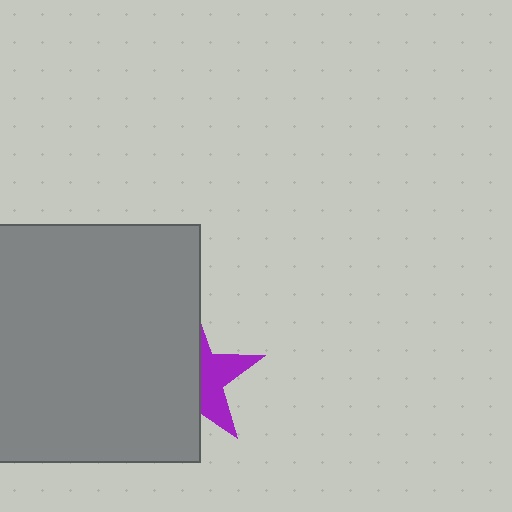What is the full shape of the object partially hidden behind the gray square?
The partially hidden object is a purple star.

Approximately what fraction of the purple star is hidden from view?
Roughly 61% of the purple star is hidden behind the gray square.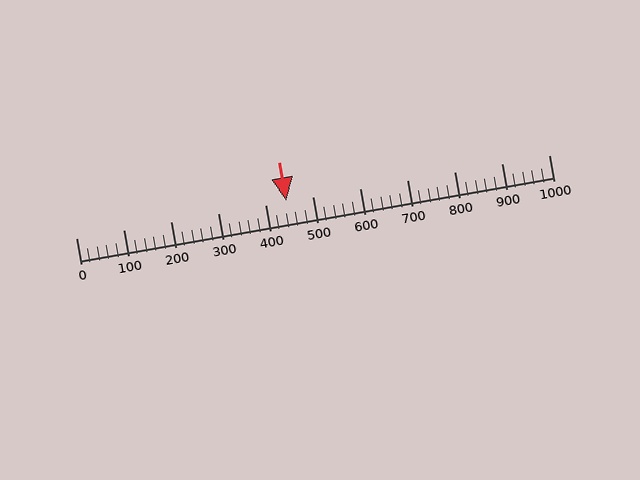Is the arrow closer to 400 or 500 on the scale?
The arrow is closer to 400.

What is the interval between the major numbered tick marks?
The major tick marks are spaced 100 units apart.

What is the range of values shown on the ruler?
The ruler shows values from 0 to 1000.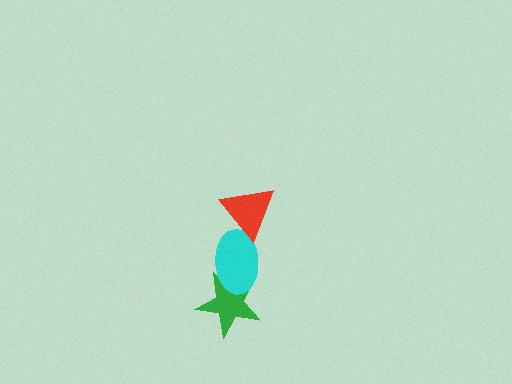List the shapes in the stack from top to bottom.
From top to bottom: the red triangle, the cyan ellipse, the green star.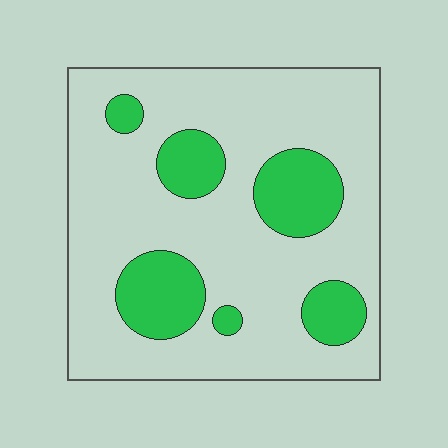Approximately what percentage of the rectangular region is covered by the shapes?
Approximately 20%.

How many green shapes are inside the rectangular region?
6.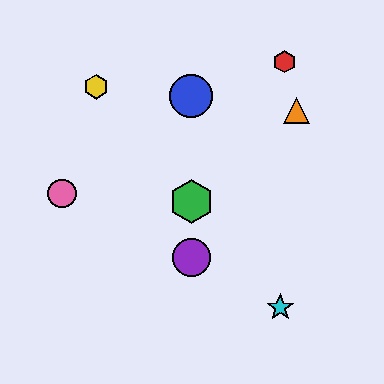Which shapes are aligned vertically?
The blue circle, the green hexagon, the purple circle are aligned vertically.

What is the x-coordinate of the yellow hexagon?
The yellow hexagon is at x≈96.